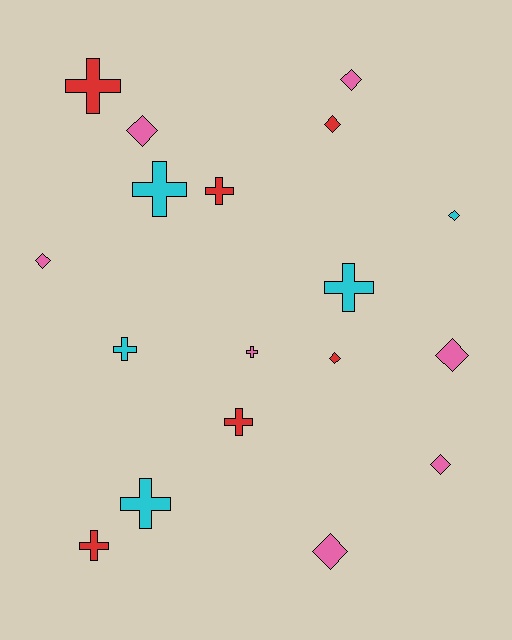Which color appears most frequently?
Pink, with 7 objects.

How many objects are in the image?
There are 18 objects.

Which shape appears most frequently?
Diamond, with 9 objects.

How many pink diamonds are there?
There are 6 pink diamonds.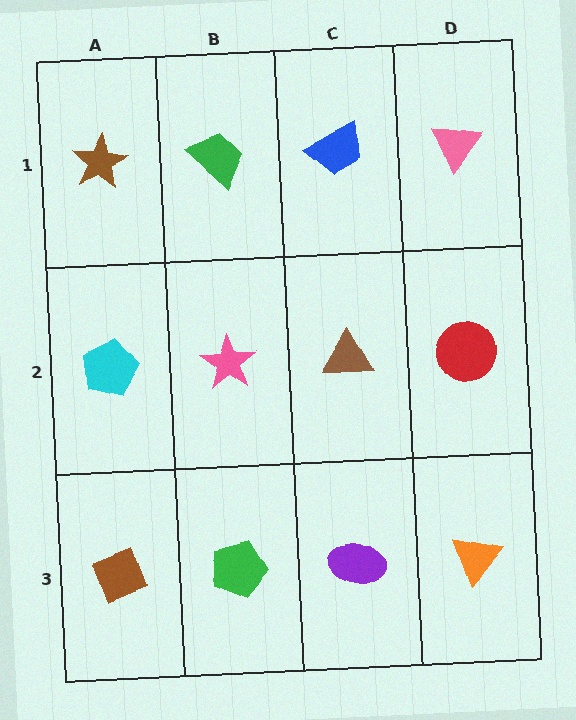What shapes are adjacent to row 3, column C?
A brown triangle (row 2, column C), a green pentagon (row 3, column B), an orange triangle (row 3, column D).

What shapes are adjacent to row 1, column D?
A red circle (row 2, column D), a blue trapezoid (row 1, column C).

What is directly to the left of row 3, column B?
A brown diamond.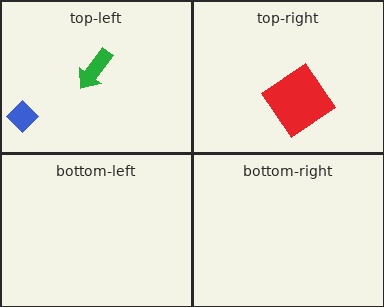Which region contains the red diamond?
The top-right region.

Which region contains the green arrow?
The top-left region.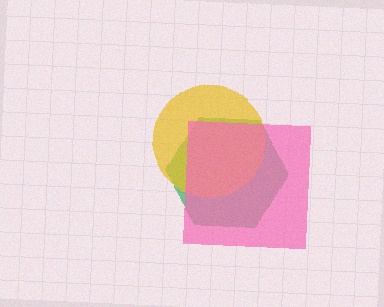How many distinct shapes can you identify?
There are 3 distinct shapes: a green hexagon, a yellow circle, a pink square.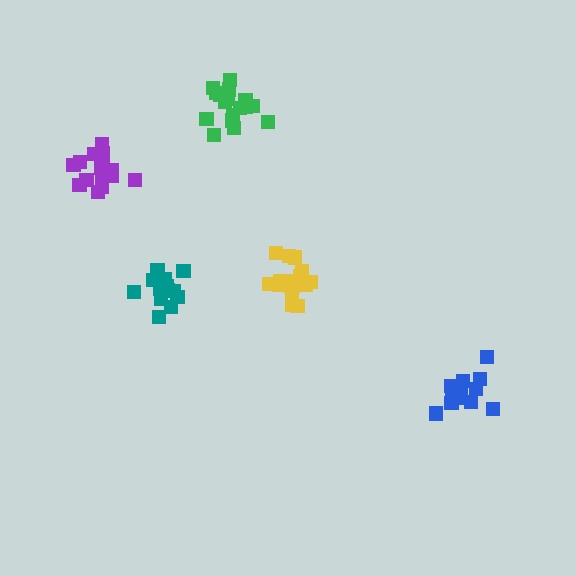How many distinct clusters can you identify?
There are 5 distinct clusters.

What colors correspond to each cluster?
The clusters are colored: yellow, blue, teal, green, purple.